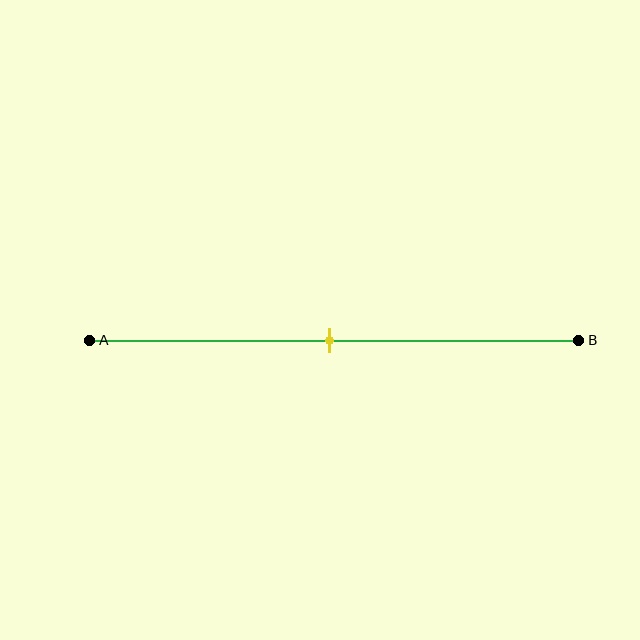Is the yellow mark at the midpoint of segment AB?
Yes, the mark is approximately at the midpoint.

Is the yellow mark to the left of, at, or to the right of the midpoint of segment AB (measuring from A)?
The yellow mark is approximately at the midpoint of segment AB.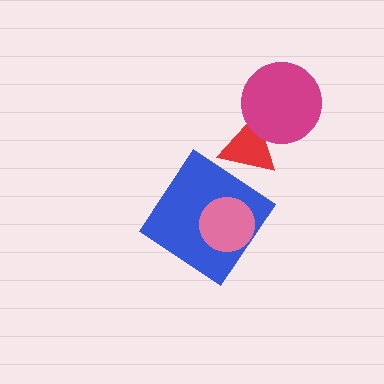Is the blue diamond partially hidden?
Yes, it is partially covered by another shape.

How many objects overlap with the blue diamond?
1 object overlaps with the blue diamond.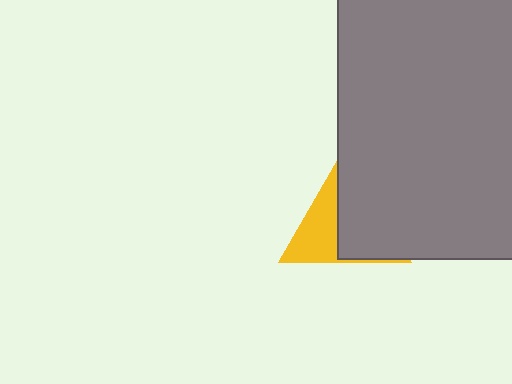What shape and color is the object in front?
The object in front is a gray rectangle.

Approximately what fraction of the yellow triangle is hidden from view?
Roughly 57% of the yellow triangle is hidden behind the gray rectangle.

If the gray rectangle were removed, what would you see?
You would see the complete yellow triangle.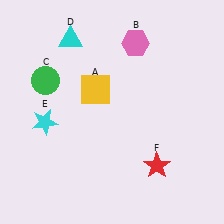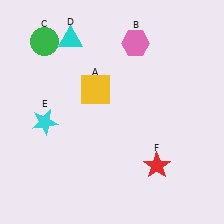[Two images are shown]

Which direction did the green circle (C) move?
The green circle (C) moved up.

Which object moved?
The green circle (C) moved up.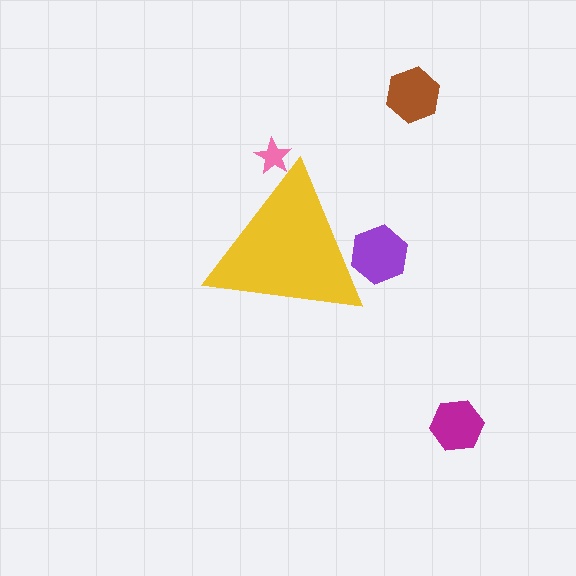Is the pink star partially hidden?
Yes, the pink star is partially hidden behind the yellow triangle.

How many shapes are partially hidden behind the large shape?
2 shapes are partially hidden.